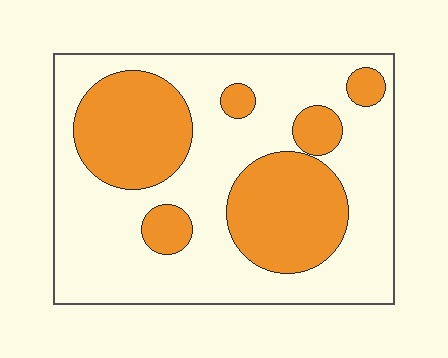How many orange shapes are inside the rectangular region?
6.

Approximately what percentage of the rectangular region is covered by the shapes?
Approximately 35%.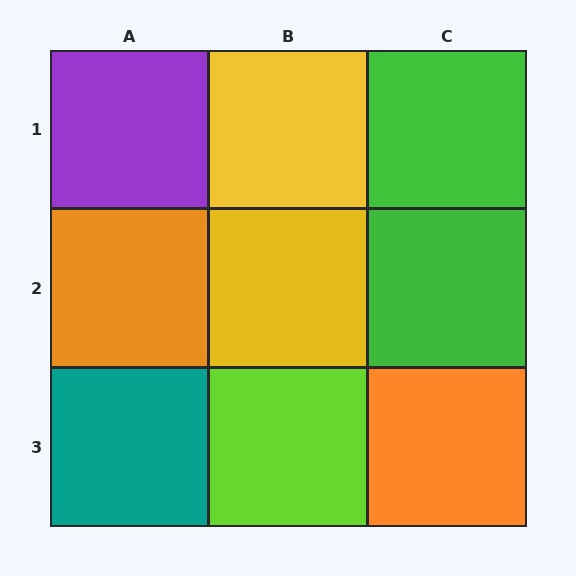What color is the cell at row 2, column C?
Green.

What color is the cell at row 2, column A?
Orange.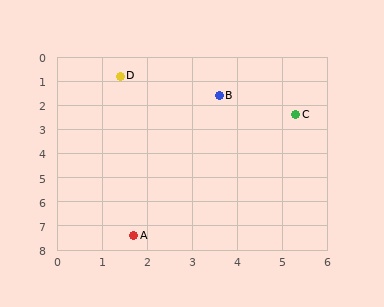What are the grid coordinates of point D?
Point D is at approximately (1.4, 0.8).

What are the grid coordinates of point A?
Point A is at approximately (1.7, 7.4).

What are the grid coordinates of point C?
Point C is at approximately (5.3, 2.4).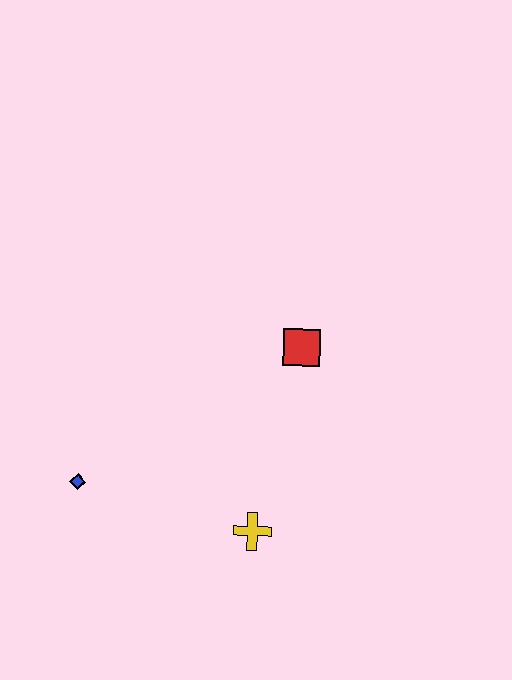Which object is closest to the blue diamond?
The yellow cross is closest to the blue diamond.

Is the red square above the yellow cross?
Yes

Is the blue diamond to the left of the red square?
Yes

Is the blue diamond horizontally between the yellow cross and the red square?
No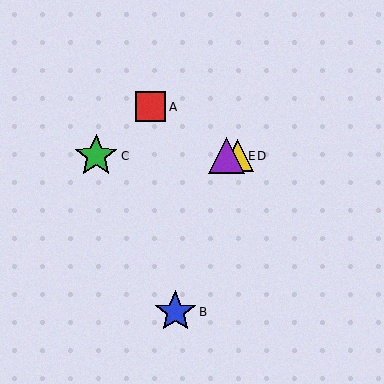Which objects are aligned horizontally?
Objects C, D, E are aligned horizontally.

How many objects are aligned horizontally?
3 objects (C, D, E) are aligned horizontally.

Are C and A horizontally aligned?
No, C is at y≈156 and A is at y≈107.